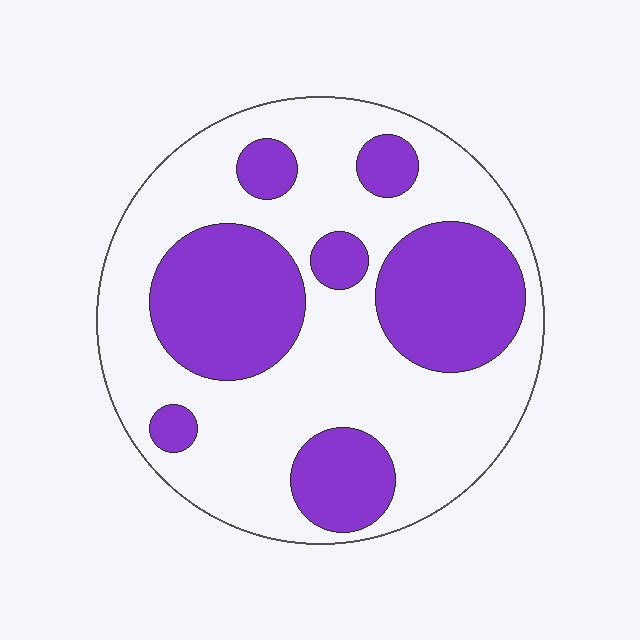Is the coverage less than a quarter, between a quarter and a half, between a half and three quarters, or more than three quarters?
Between a quarter and a half.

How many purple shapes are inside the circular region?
7.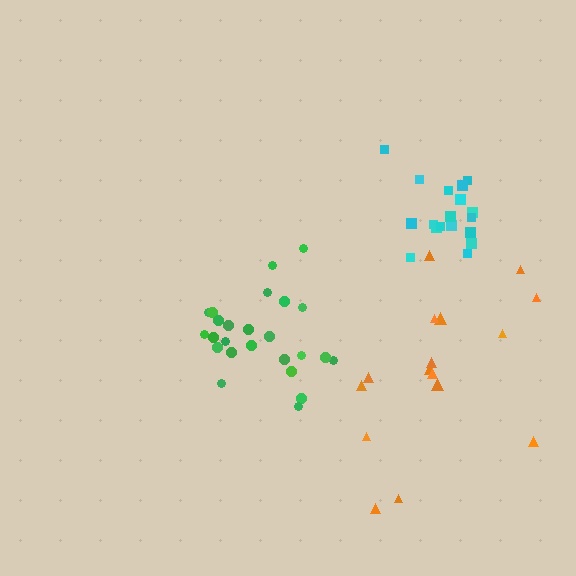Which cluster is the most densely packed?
Green.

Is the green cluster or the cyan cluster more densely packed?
Green.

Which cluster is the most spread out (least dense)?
Orange.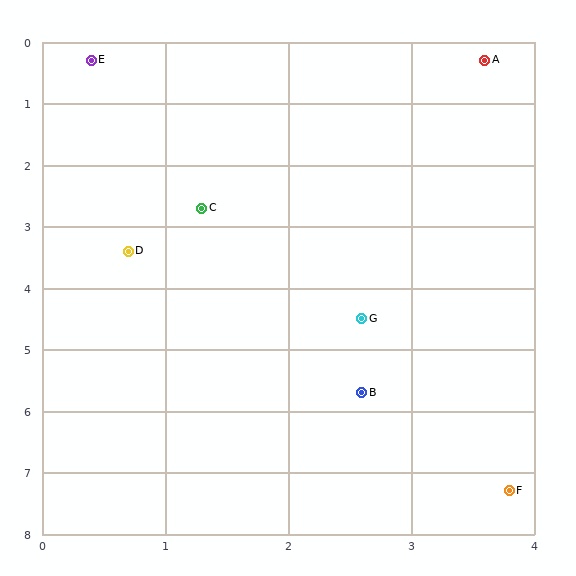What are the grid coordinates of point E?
Point E is at approximately (0.4, 0.3).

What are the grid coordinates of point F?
Point F is at approximately (3.8, 7.3).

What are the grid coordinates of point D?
Point D is at approximately (0.7, 3.4).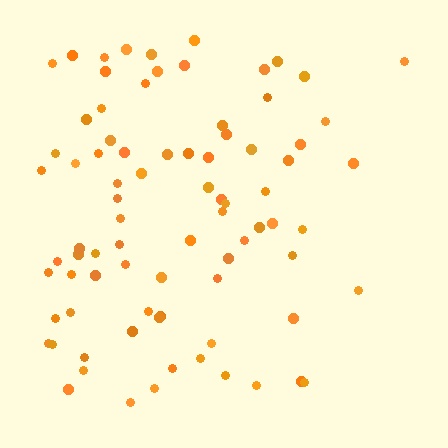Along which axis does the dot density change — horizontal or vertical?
Horizontal.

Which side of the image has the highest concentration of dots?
The left.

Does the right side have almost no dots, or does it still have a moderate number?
Still a moderate number, just noticeably fewer than the left.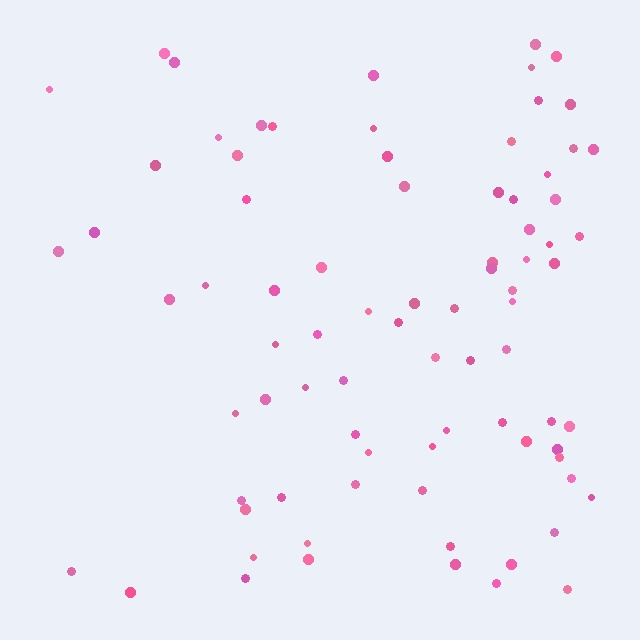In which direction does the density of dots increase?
From left to right, with the right side densest.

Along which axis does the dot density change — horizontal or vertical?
Horizontal.